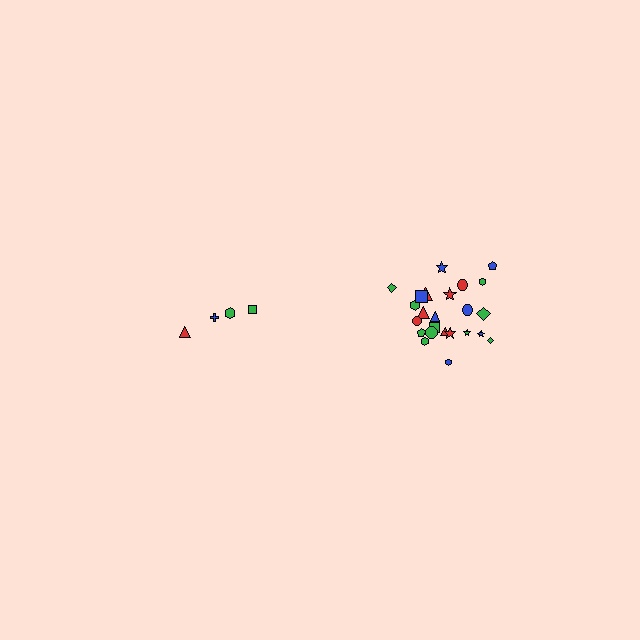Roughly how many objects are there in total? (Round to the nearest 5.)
Roughly 30 objects in total.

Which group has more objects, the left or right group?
The right group.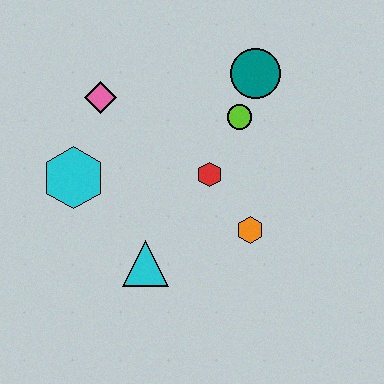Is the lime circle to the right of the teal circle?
No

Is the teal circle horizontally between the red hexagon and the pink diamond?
No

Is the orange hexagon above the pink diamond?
No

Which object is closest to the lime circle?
The teal circle is closest to the lime circle.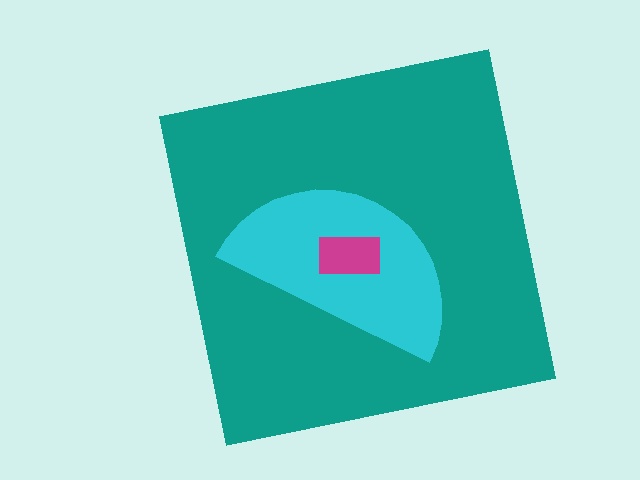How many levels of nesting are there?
3.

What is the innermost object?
The magenta rectangle.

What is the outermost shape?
The teal square.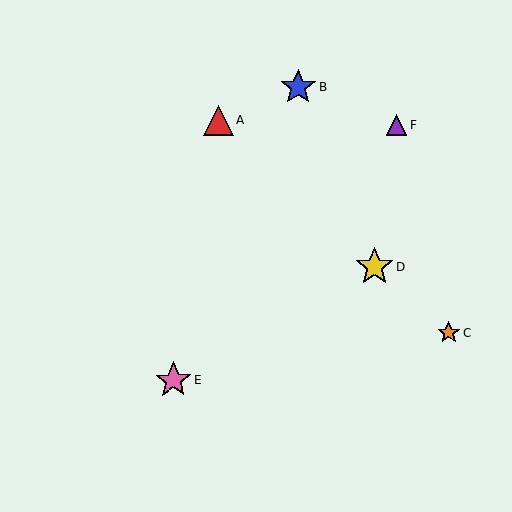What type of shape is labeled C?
Shape C is an orange star.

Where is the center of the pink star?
The center of the pink star is at (173, 380).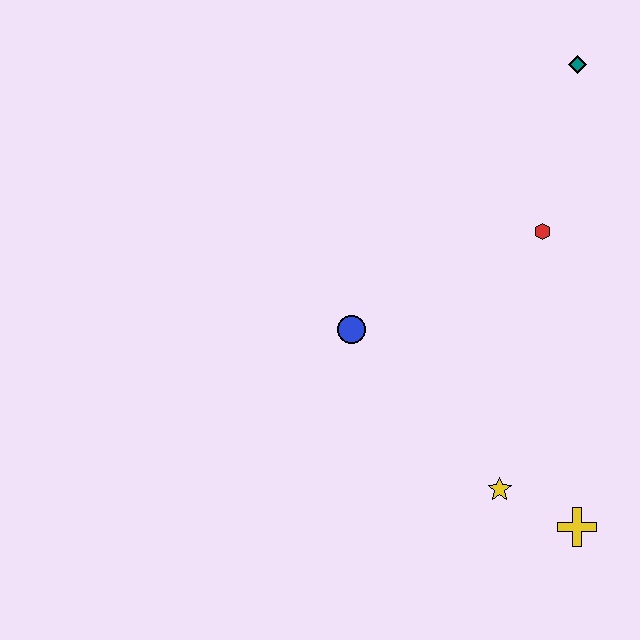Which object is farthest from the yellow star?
The teal diamond is farthest from the yellow star.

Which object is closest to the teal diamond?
The red hexagon is closest to the teal diamond.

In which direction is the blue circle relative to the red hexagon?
The blue circle is to the left of the red hexagon.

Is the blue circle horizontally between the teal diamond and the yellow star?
No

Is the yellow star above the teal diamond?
No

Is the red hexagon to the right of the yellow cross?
No